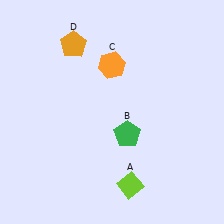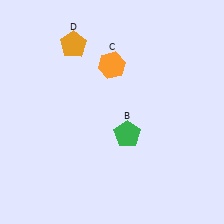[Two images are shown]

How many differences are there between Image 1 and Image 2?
There is 1 difference between the two images.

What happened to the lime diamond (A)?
The lime diamond (A) was removed in Image 2. It was in the bottom-right area of Image 1.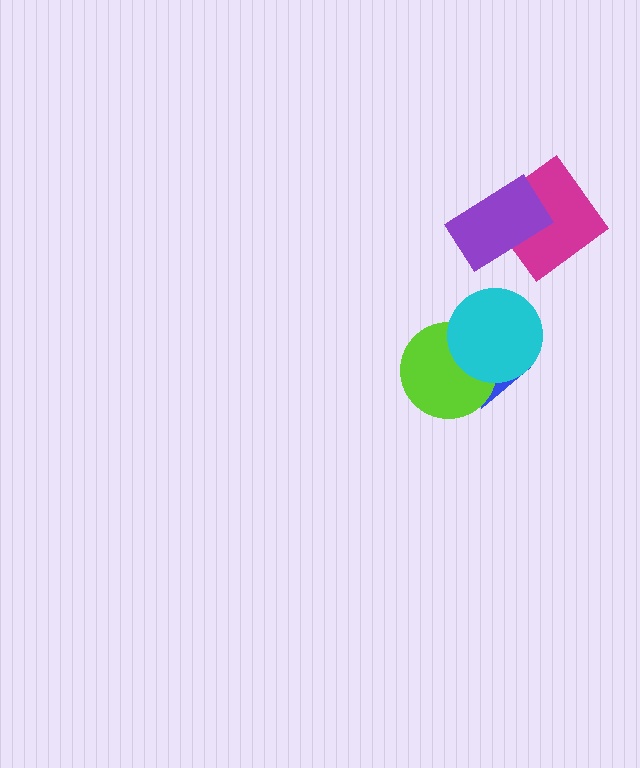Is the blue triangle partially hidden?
Yes, it is partially covered by another shape.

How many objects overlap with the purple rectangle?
1 object overlaps with the purple rectangle.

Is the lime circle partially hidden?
Yes, it is partially covered by another shape.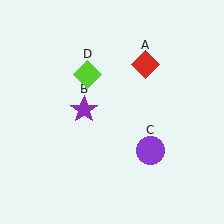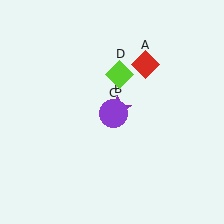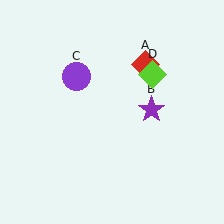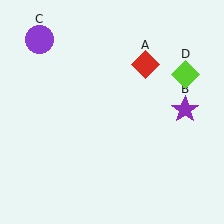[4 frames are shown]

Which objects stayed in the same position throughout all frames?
Red diamond (object A) remained stationary.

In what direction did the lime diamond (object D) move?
The lime diamond (object D) moved right.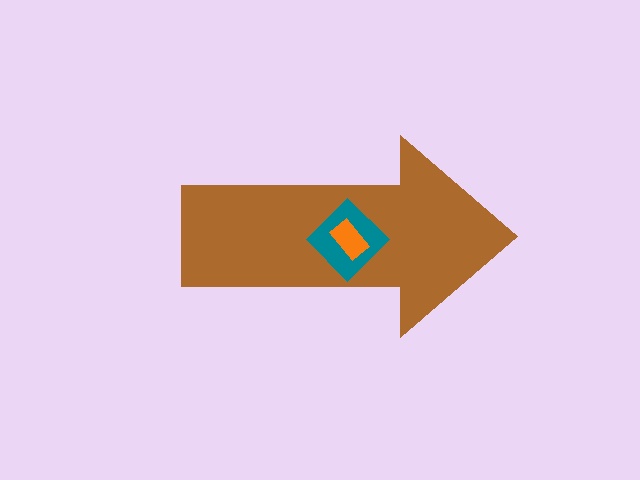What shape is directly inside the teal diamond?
The orange rectangle.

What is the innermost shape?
The orange rectangle.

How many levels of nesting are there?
3.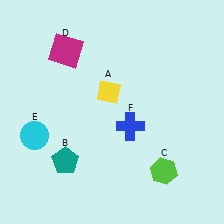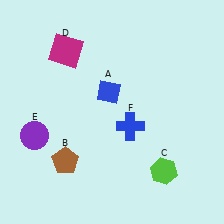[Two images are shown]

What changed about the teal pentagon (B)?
In Image 1, B is teal. In Image 2, it changed to brown.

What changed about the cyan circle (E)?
In Image 1, E is cyan. In Image 2, it changed to purple.